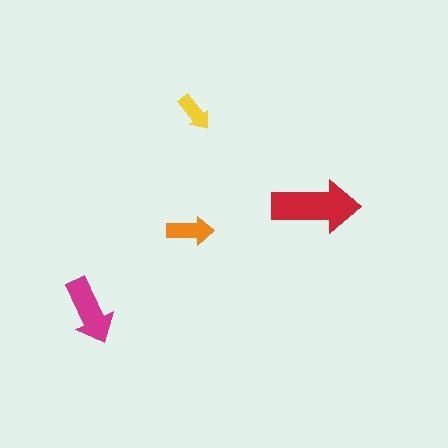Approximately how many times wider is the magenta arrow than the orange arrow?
About 1.5 times wider.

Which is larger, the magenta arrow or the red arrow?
The red one.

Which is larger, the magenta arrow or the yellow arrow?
The magenta one.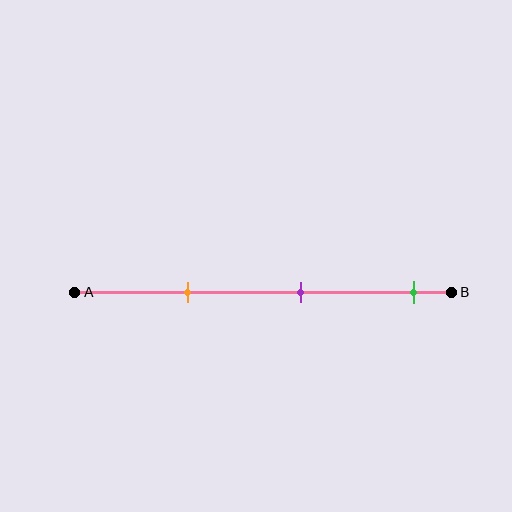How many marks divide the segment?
There are 3 marks dividing the segment.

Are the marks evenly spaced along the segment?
Yes, the marks are approximately evenly spaced.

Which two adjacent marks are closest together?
The orange and purple marks are the closest adjacent pair.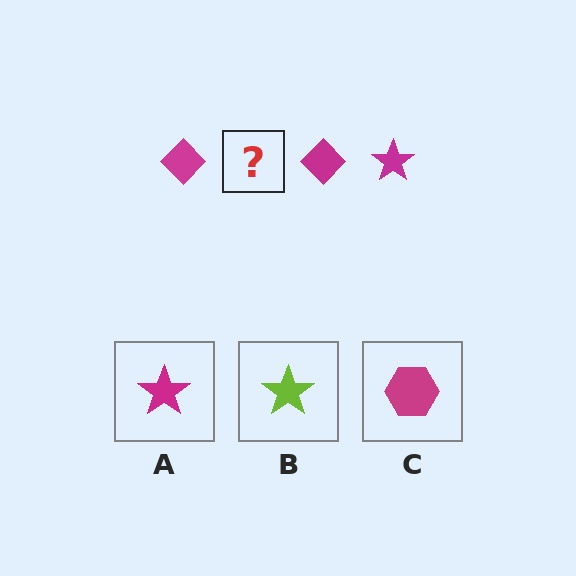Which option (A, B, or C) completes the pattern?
A.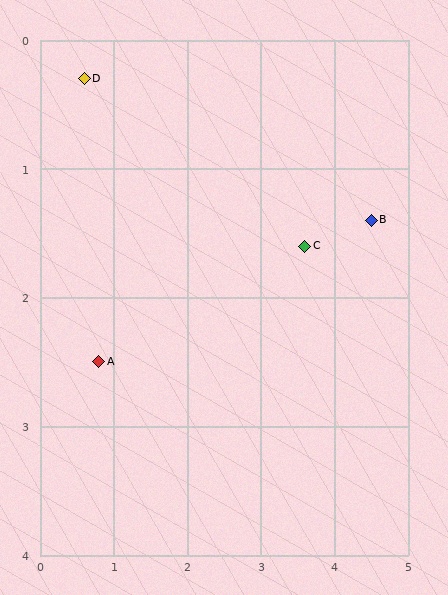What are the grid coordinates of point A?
Point A is at approximately (0.8, 2.5).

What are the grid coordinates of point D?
Point D is at approximately (0.6, 0.3).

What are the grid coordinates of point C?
Point C is at approximately (3.6, 1.6).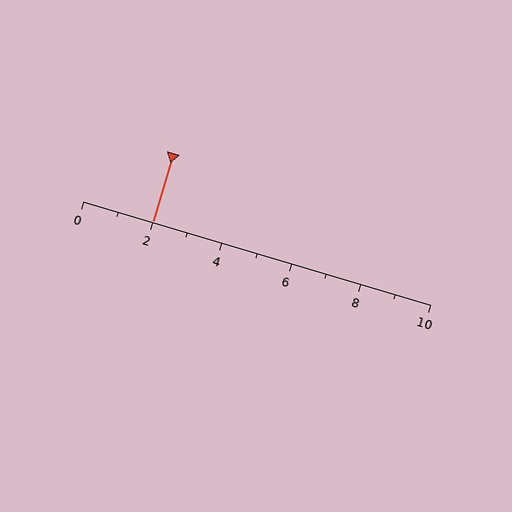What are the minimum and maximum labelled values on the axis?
The axis runs from 0 to 10.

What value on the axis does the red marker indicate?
The marker indicates approximately 2.